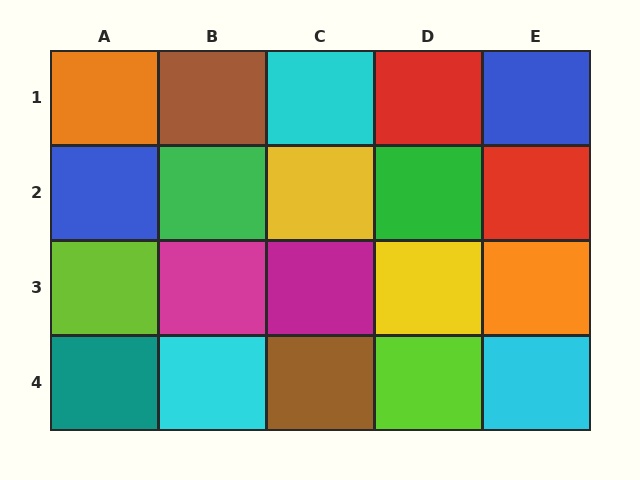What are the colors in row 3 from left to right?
Lime, magenta, magenta, yellow, orange.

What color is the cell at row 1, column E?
Blue.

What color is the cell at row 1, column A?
Orange.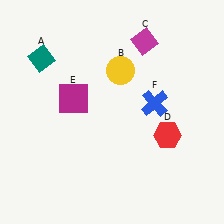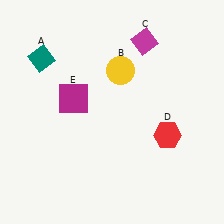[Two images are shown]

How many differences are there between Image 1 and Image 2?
There is 1 difference between the two images.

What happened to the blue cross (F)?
The blue cross (F) was removed in Image 2. It was in the top-right area of Image 1.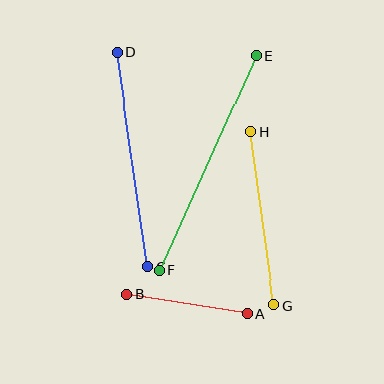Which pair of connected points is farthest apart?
Points E and F are farthest apart.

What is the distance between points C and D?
The distance is approximately 217 pixels.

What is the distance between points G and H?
The distance is approximately 175 pixels.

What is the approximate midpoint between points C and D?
The midpoint is at approximately (132, 159) pixels.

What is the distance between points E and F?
The distance is approximately 235 pixels.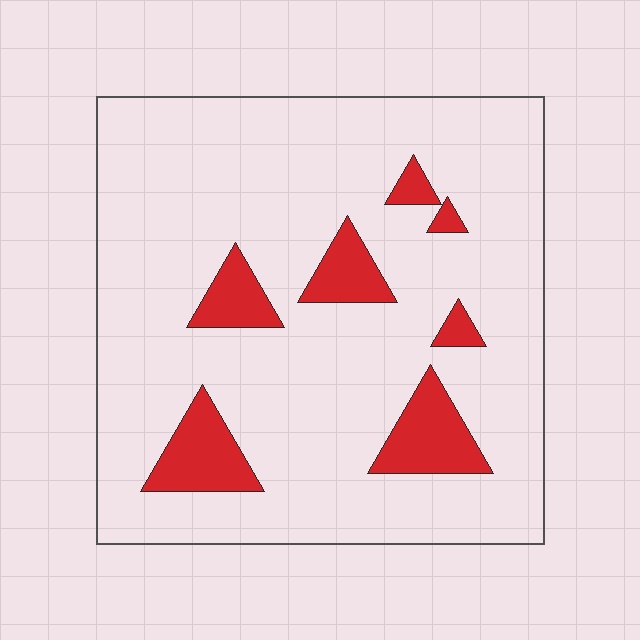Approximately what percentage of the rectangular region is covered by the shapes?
Approximately 15%.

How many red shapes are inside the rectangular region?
7.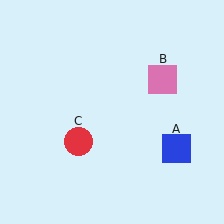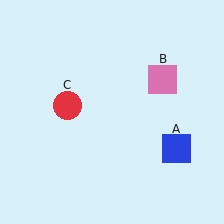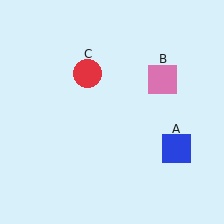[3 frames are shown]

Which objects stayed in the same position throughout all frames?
Blue square (object A) and pink square (object B) remained stationary.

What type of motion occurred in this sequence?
The red circle (object C) rotated clockwise around the center of the scene.